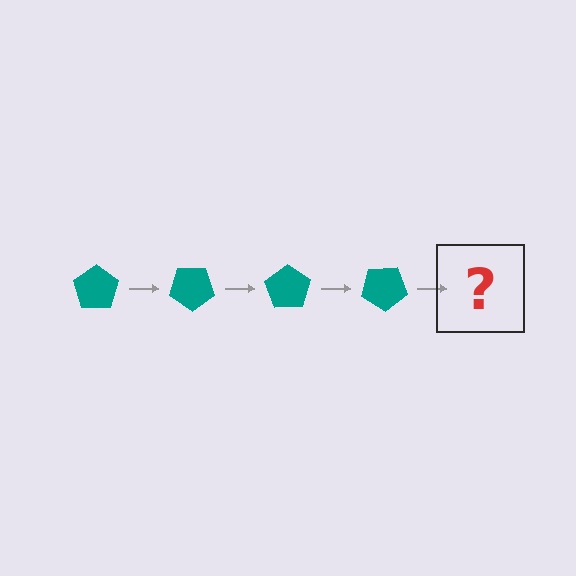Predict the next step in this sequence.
The next step is a teal pentagon rotated 140 degrees.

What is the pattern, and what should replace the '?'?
The pattern is that the pentagon rotates 35 degrees each step. The '?' should be a teal pentagon rotated 140 degrees.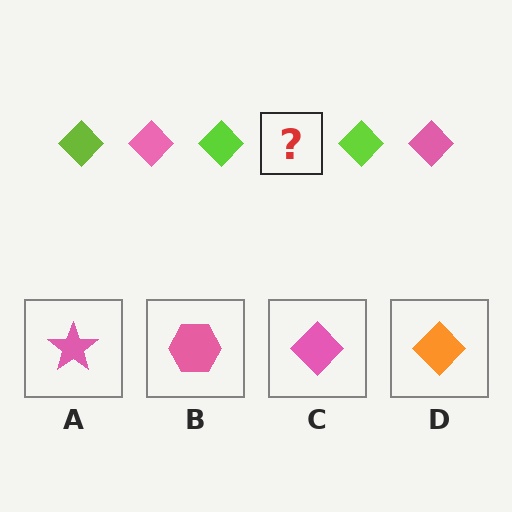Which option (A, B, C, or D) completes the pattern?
C.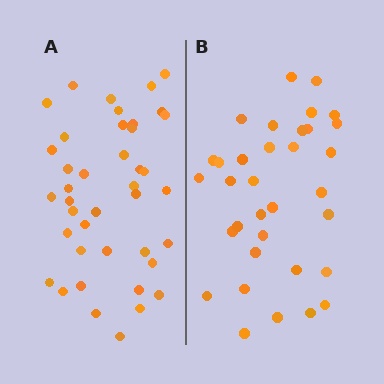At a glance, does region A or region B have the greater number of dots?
Region A (the left region) has more dots.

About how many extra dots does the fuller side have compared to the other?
Region A has roughly 8 or so more dots than region B.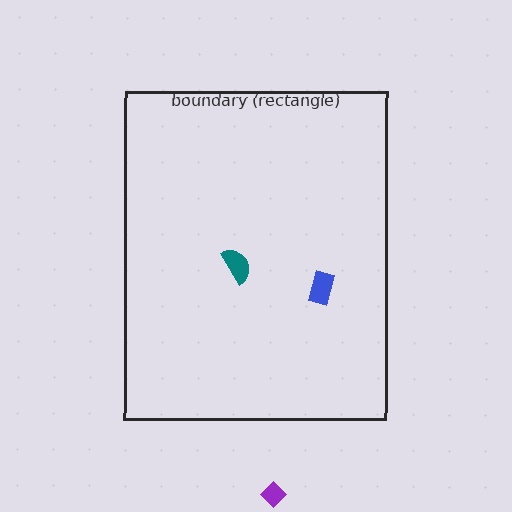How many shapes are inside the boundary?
2 inside, 1 outside.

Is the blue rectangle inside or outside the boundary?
Inside.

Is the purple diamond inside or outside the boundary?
Outside.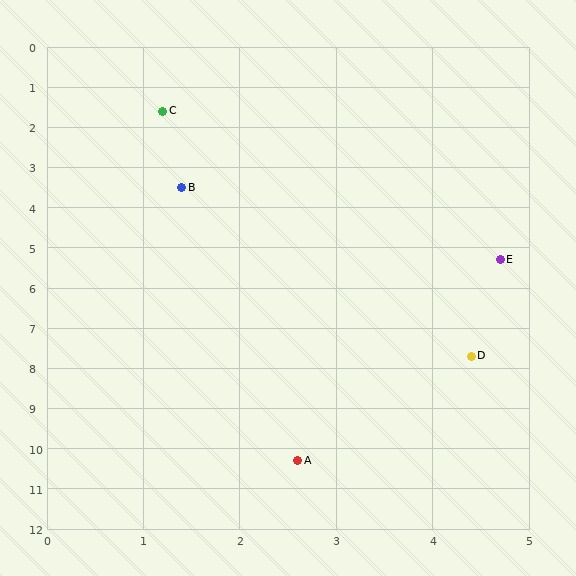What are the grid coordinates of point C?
Point C is at approximately (1.2, 1.6).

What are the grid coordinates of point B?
Point B is at approximately (1.4, 3.5).